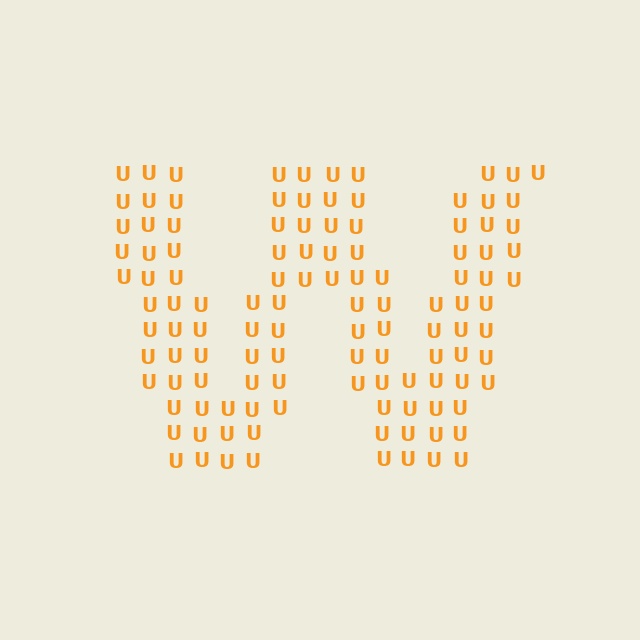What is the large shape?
The large shape is the letter W.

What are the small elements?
The small elements are letter U's.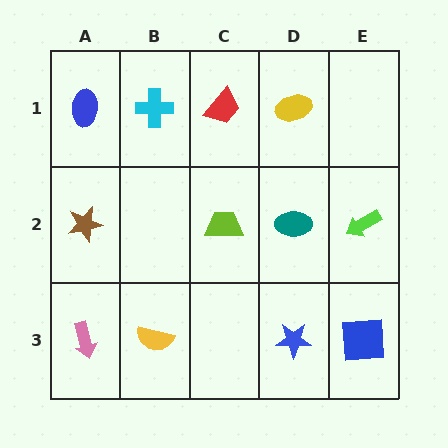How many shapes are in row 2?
4 shapes.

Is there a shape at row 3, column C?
No, that cell is empty.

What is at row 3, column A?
A pink arrow.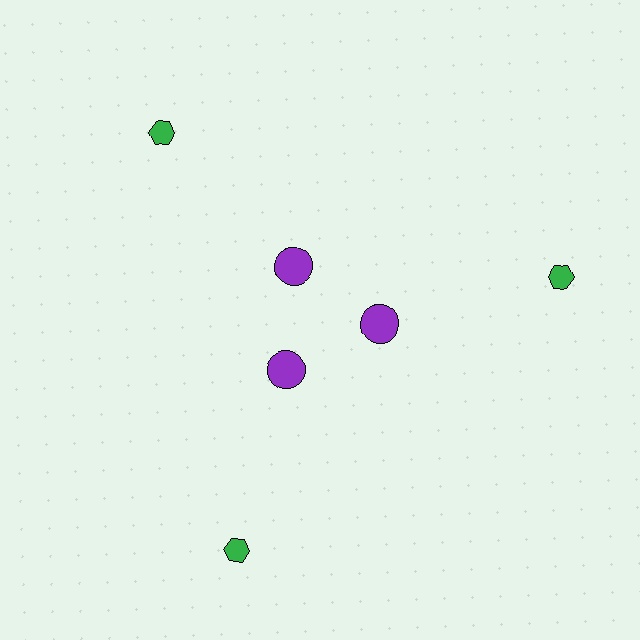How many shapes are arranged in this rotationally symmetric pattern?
There are 6 shapes, arranged in 3 groups of 2.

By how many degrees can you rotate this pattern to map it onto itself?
The pattern maps onto itself every 120 degrees of rotation.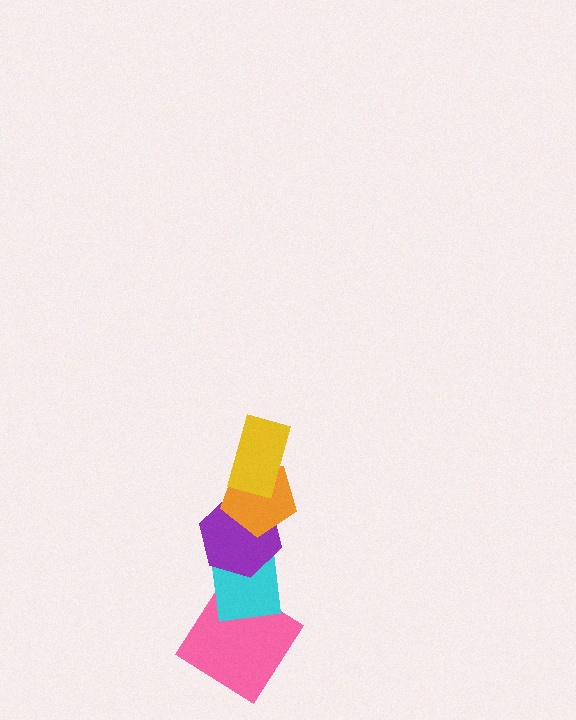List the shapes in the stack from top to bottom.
From top to bottom: the yellow rectangle, the orange pentagon, the purple hexagon, the cyan square, the pink diamond.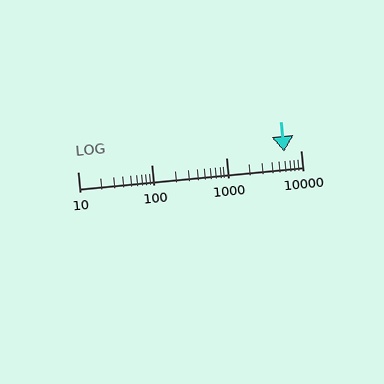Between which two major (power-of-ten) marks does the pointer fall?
The pointer is between 1000 and 10000.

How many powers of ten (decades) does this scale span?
The scale spans 3 decades, from 10 to 10000.